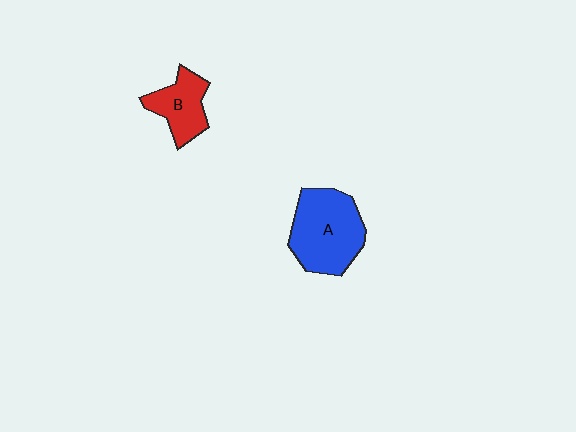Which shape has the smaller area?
Shape B (red).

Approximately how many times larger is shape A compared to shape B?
Approximately 1.7 times.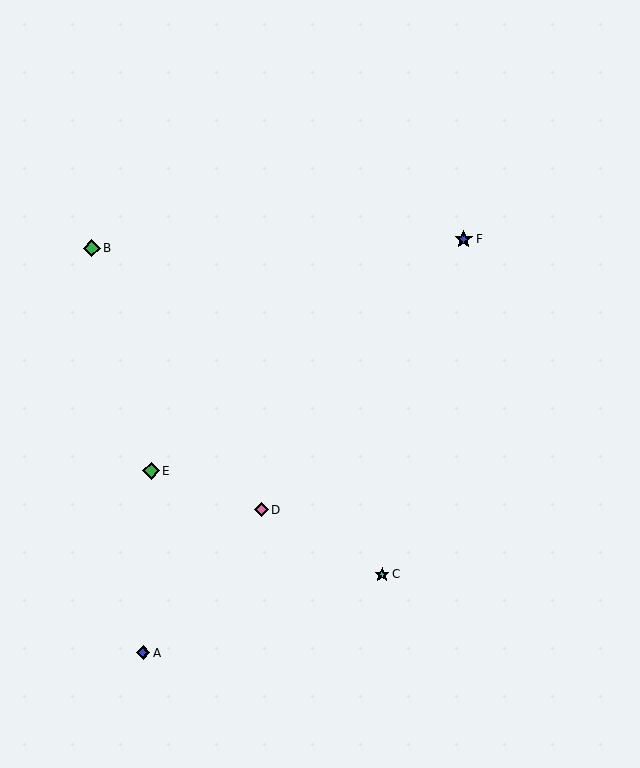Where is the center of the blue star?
The center of the blue star is at (464, 239).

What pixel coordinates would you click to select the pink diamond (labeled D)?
Click at (261, 510) to select the pink diamond D.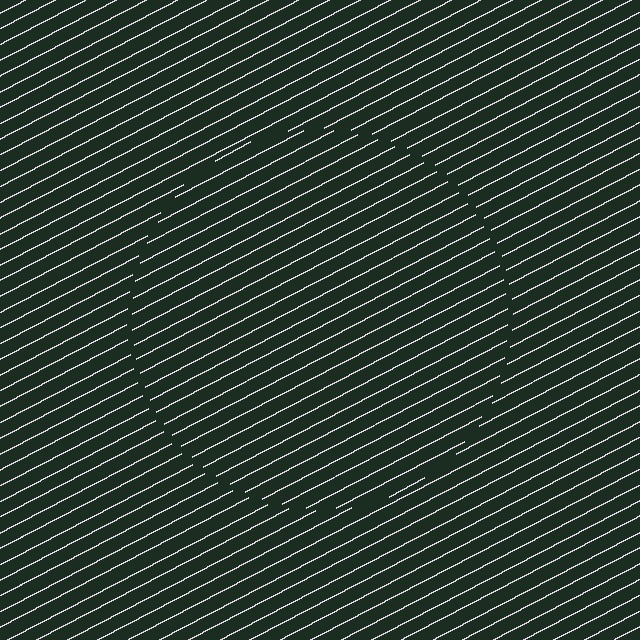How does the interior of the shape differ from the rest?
The interior of the shape contains the same grating, shifted by half a period — the contour is defined by the phase discontinuity where line-ends from the inner and outer gratings abut.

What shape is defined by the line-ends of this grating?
An illusory circle. The interior of the shape contains the same grating, shifted by half a period — the contour is defined by the phase discontinuity where line-ends from the inner and outer gratings abut.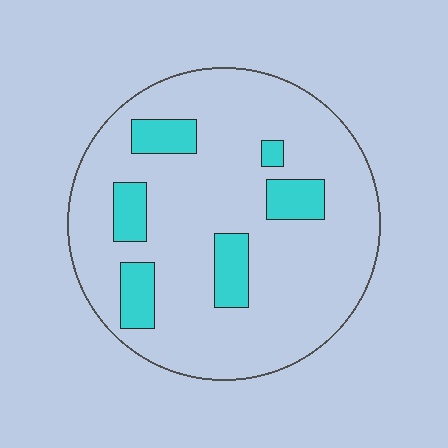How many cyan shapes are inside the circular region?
6.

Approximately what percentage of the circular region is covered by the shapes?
Approximately 15%.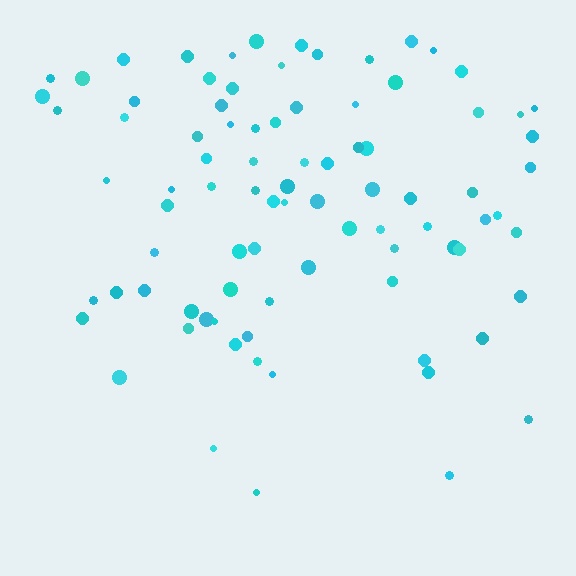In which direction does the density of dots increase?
From bottom to top, with the top side densest.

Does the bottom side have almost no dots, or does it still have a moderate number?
Still a moderate number, just noticeably fewer than the top.